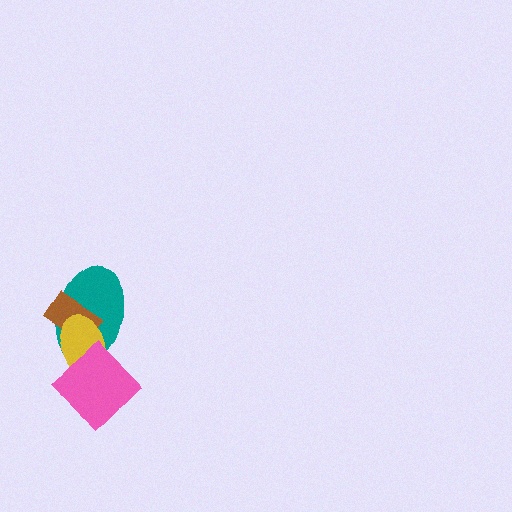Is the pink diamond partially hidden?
No, no other shape covers it.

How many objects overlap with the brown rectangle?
2 objects overlap with the brown rectangle.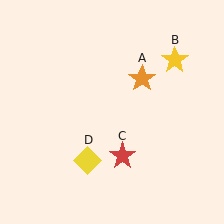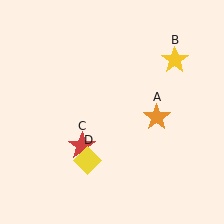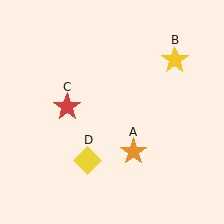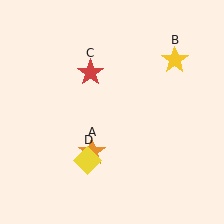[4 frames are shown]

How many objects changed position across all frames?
2 objects changed position: orange star (object A), red star (object C).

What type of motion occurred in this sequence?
The orange star (object A), red star (object C) rotated clockwise around the center of the scene.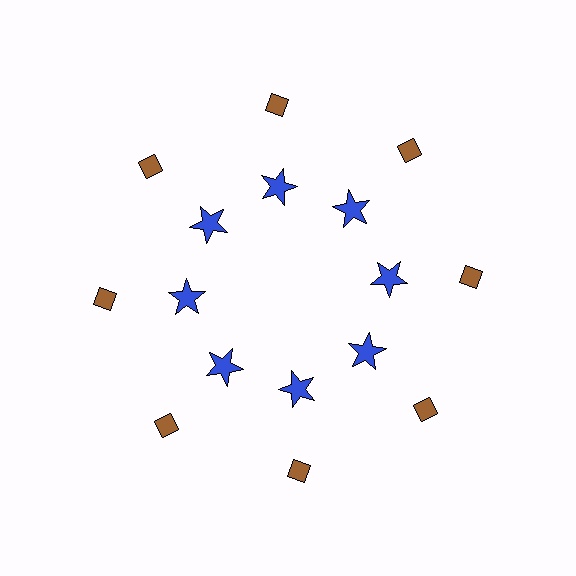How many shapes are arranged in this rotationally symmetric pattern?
There are 16 shapes, arranged in 8 groups of 2.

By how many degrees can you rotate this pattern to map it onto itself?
The pattern maps onto itself every 45 degrees of rotation.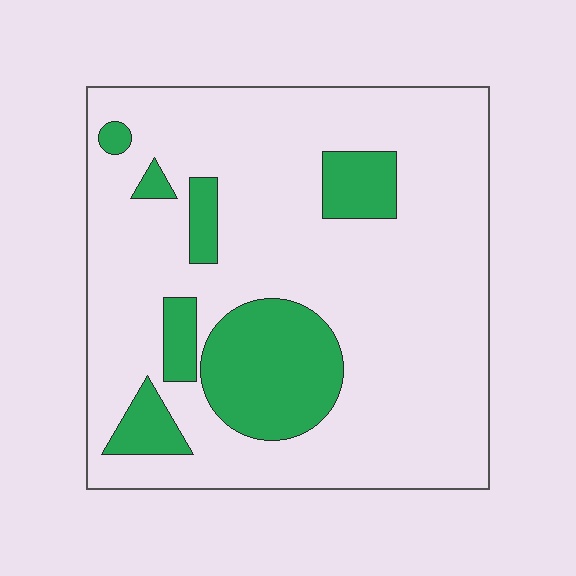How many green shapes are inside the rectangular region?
7.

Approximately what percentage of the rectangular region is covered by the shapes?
Approximately 20%.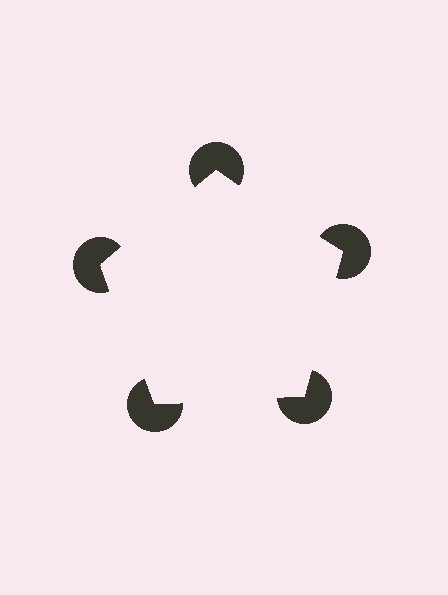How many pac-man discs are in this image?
There are 5 — one at each vertex of the illusory pentagon.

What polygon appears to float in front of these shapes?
An illusory pentagon — its edges are inferred from the aligned wedge cuts in the pac-man discs, not physically drawn.